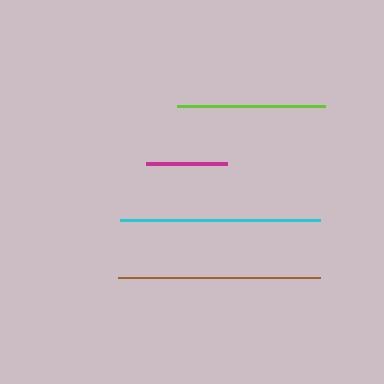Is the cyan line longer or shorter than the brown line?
The brown line is longer than the cyan line.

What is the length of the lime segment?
The lime segment is approximately 148 pixels long.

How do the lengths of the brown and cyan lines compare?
The brown and cyan lines are approximately the same length.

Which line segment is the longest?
The brown line is the longest at approximately 202 pixels.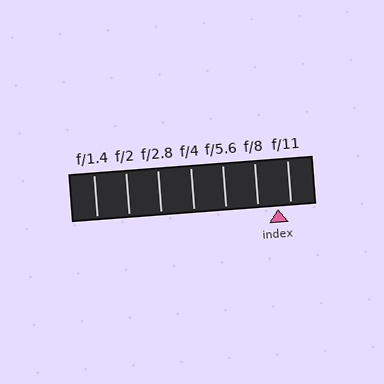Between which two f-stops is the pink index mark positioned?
The index mark is between f/8 and f/11.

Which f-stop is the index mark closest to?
The index mark is closest to f/11.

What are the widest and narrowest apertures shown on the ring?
The widest aperture shown is f/1.4 and the narrowest is f/11.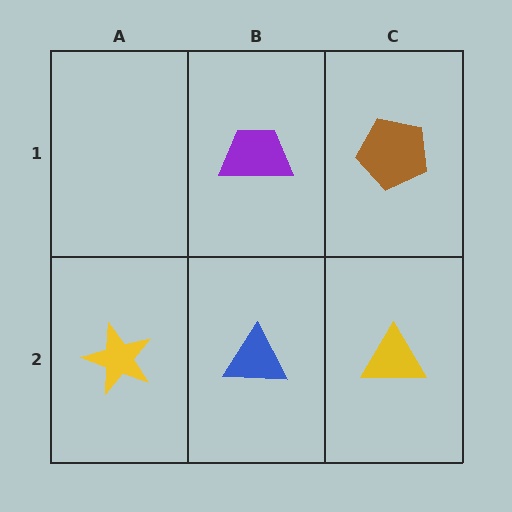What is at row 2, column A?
A yellow star.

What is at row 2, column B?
A blue triangle.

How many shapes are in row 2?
3 shapes.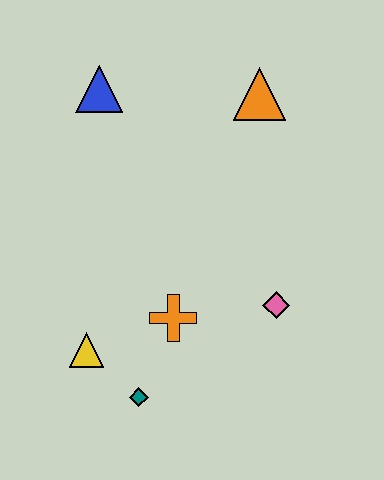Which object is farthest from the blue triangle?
The teal diamond is farthest from the blue triangle.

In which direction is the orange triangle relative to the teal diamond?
The orange triangle is above the teal diamond.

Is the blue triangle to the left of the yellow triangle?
No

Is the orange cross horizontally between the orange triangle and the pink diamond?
No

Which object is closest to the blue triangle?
The orange triangle is closest to the blue triangle.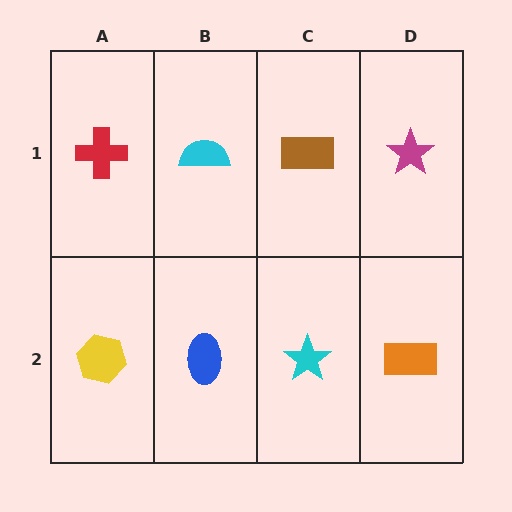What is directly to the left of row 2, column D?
A cyan star.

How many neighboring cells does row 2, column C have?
3.